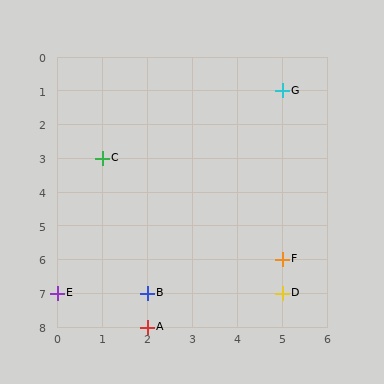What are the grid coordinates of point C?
Point C is at grid coordinates (1, 3).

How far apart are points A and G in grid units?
Points A and G are 3 columns and 7 rows apart (about 7.6 grid units diagonally).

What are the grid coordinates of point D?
Point D is at grid coordinates (5, 7).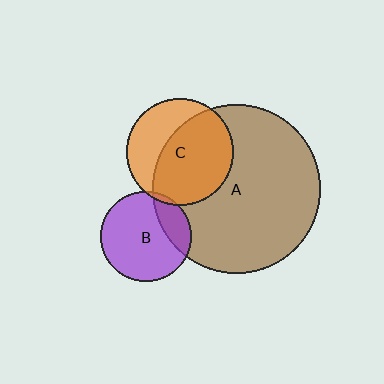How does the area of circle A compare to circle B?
Approximately 3.5 times.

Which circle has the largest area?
Circle A (brown).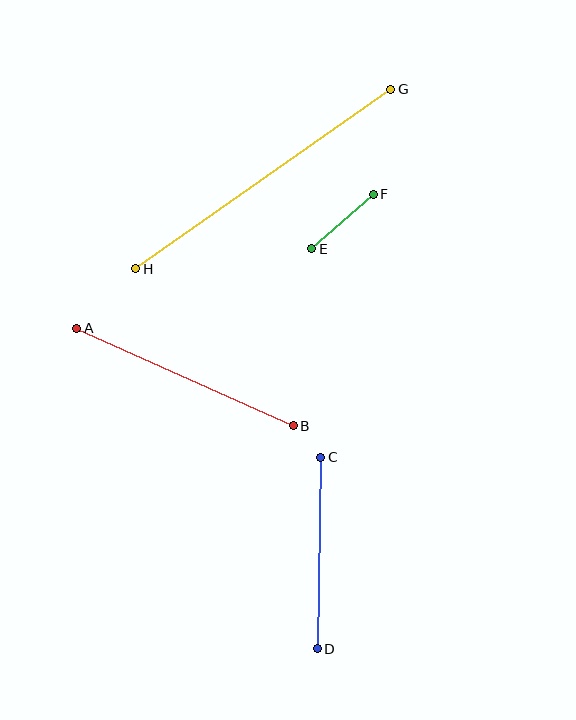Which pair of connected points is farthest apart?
Points G and H are farthest apart.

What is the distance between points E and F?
The distance is approximately 82 pixels.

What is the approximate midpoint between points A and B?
The midpoint is at approximately (185, 377) pixels.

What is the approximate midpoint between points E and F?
The midpoint is at approximately (343, 221) pixels.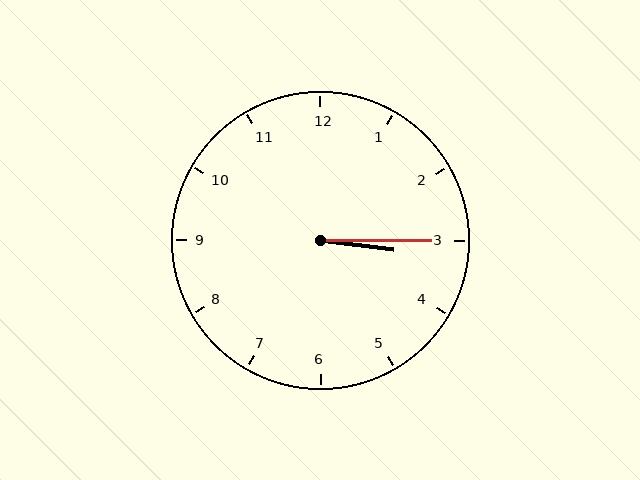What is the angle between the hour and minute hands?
Approximately 8 degrees.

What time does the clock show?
3:15.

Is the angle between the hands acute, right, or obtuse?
It is acute.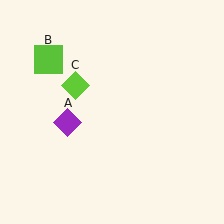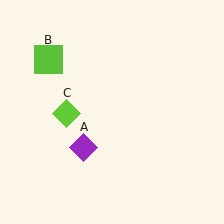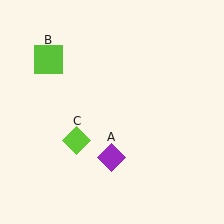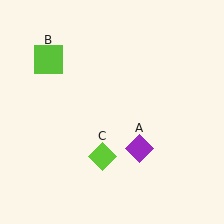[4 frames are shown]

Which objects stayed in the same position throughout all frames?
Lime square (object B) remained stationary.